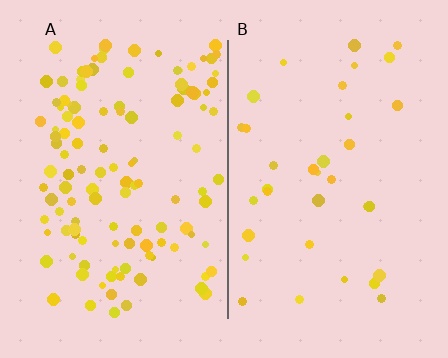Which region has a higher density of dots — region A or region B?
A (the left).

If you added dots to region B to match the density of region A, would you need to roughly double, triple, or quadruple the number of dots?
Approximately triple.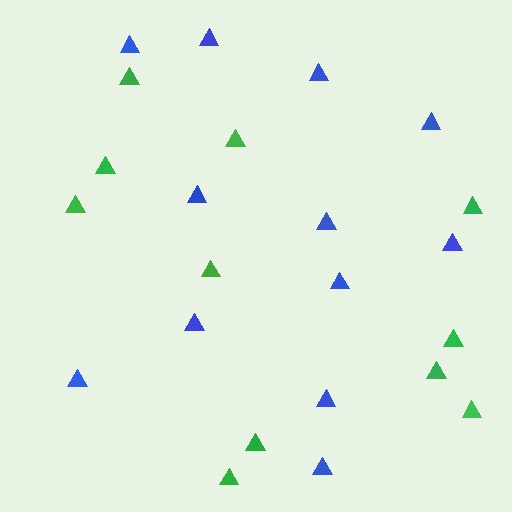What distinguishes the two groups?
There are 2 groups: one group of green triangles (11) and one group of blue triangles (12).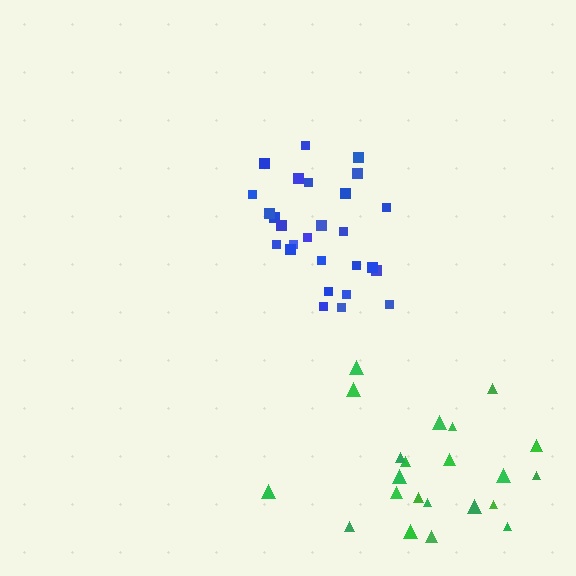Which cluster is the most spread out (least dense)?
Green.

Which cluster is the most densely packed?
Blue.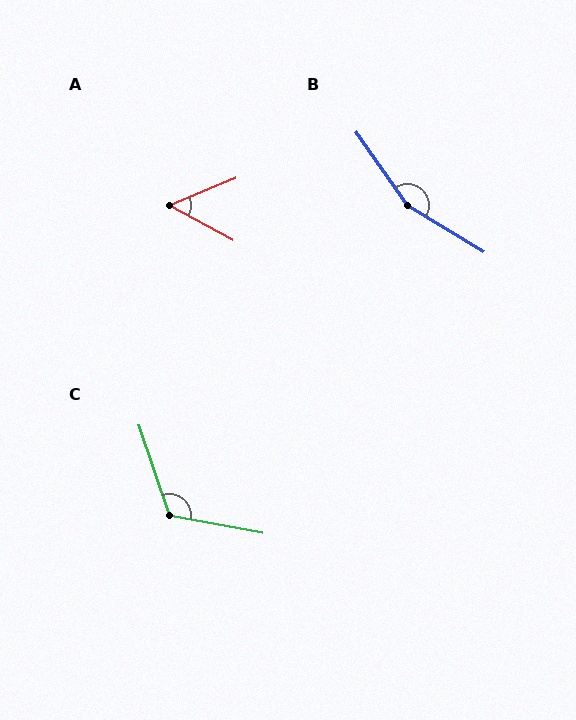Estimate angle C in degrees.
Approximately 119 degrees.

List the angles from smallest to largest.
A (52°), C (119°), B (156°).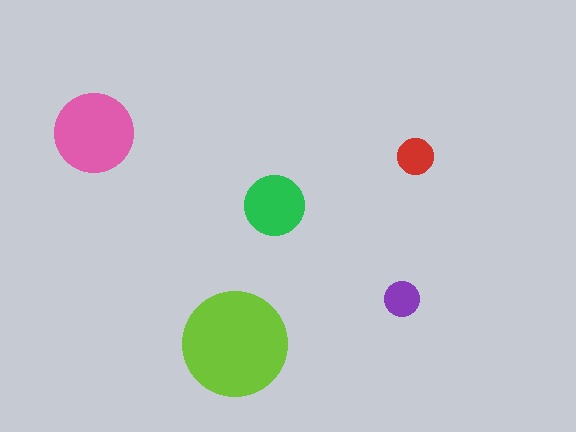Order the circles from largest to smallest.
the lime one, the pink one, the green one, the red one, the purple one.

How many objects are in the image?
There are 5 objects in the image.